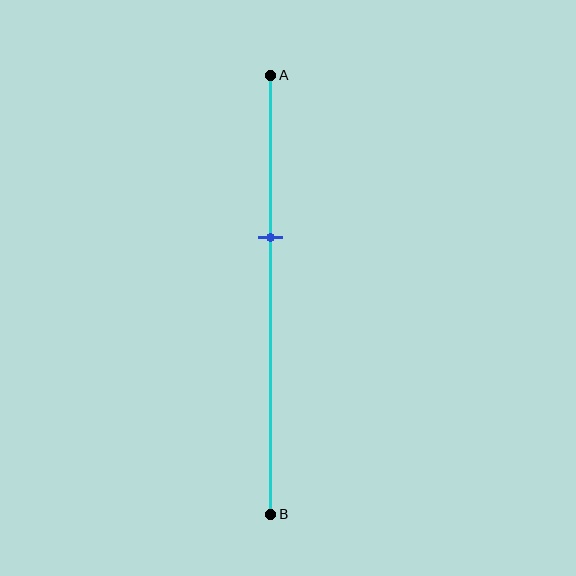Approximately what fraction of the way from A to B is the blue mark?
The blue mark is approximately 35% of the way from A to B.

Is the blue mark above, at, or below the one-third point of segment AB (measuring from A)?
The blue mark is below the one-third point of segment AB.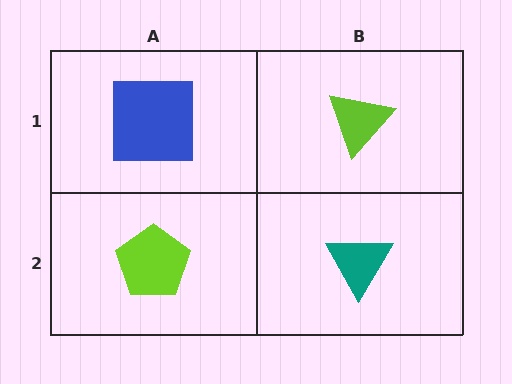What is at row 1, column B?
A lime triangle.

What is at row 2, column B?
A teal triangle.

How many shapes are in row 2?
2 shapes.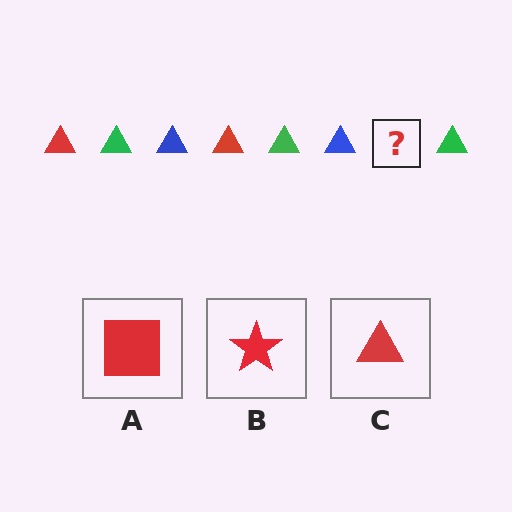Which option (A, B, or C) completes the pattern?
C.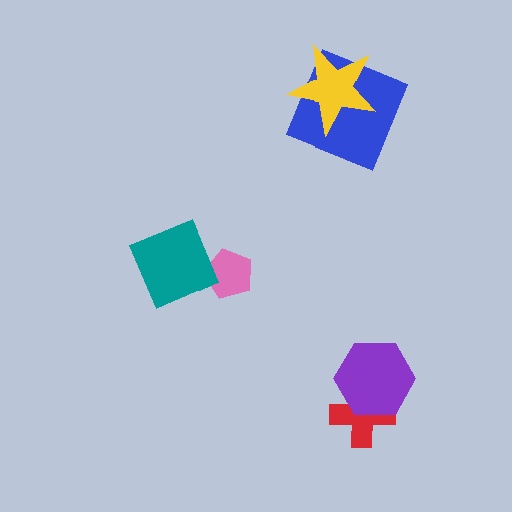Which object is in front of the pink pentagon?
The teal diamond is in front of the pink pentagon.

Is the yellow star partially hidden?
No, no other shape covers it.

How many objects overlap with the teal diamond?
1 object overlaps with the teal diamond.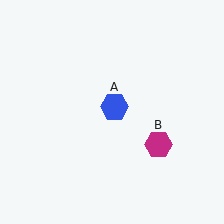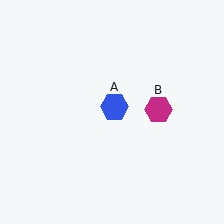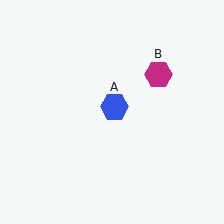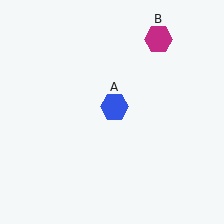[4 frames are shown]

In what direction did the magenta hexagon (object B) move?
The magenta hexagon (object B) moved up.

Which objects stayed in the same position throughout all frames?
Blue hexagon (object A) remained stationary.